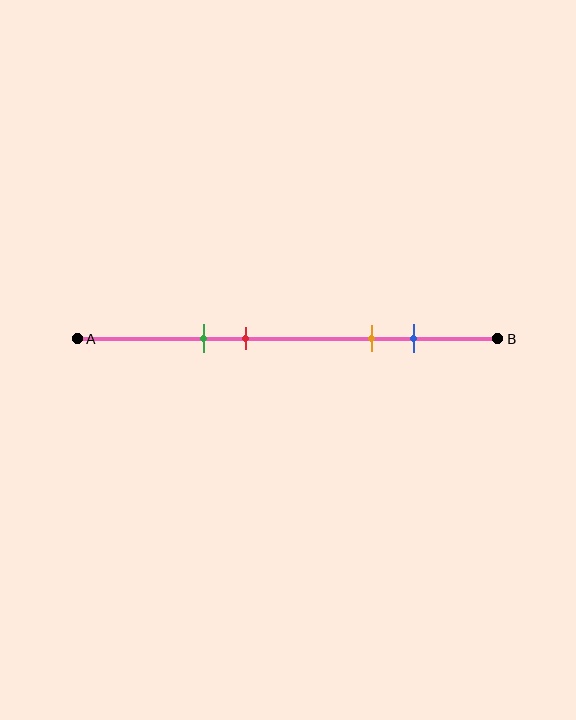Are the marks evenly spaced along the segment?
No, the marks are not evenly spaced.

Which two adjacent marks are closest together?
The green and red marks are the closest adjacent pair.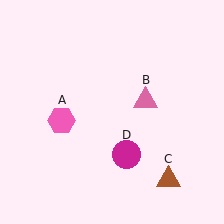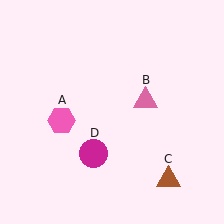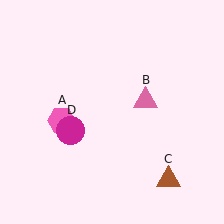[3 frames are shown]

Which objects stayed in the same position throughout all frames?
Pink hexagon (object A) and pink triangle (object B) and brown triangle (object C) remained stationary.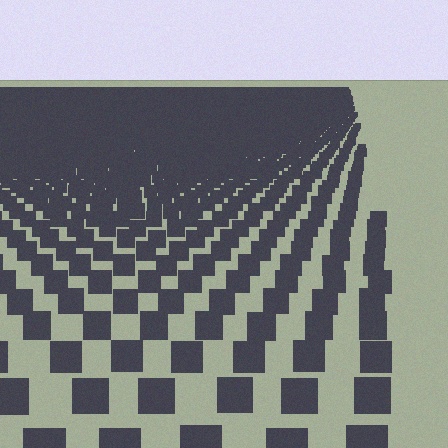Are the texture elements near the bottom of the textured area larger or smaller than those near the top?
Larger. Near the bottom, elements are closer to the viewer and appear at a bigger on-screen size.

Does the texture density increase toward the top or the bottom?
Density increases toward the top.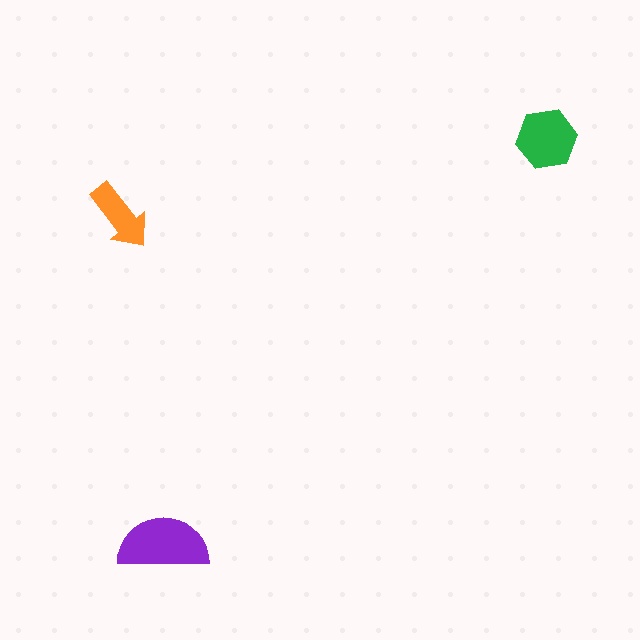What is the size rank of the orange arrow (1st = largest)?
3rd.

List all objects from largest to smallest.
The purple semicircle, the green hexagon, the orange arrow.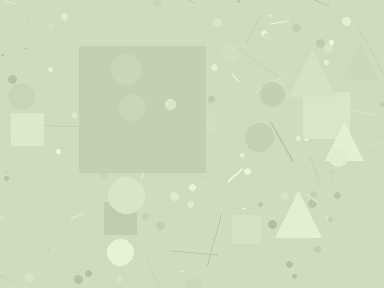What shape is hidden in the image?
A square is hidden in the image.